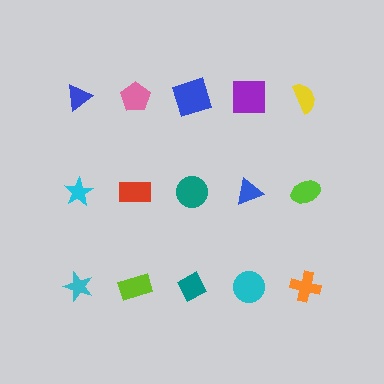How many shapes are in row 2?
5 shapes.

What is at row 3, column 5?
An orange cross.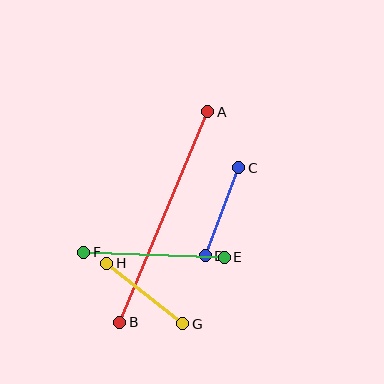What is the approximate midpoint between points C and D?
The midpoint is at approximately (222, 212) pixels.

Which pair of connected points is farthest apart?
Points A and B are farthest apart.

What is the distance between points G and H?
The distance is approximately 97 pixels.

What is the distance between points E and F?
The distance is approximately 141 pixels.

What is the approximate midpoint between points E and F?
The midpoint is at approximately (154, 255) pixels.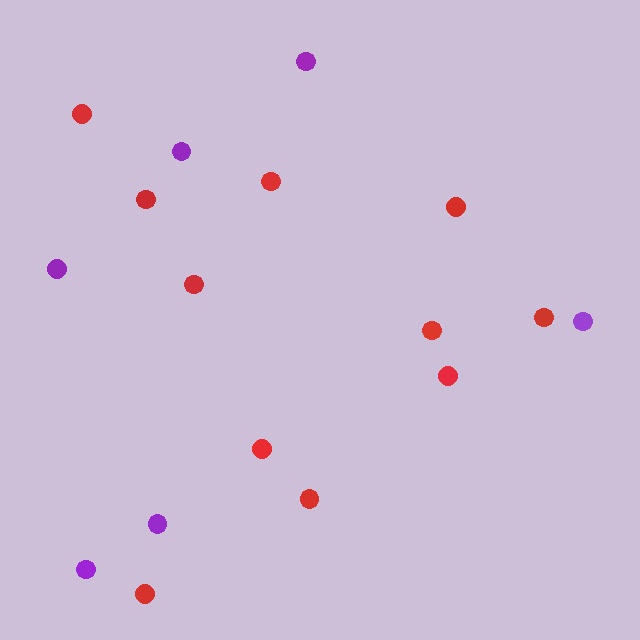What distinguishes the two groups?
There are 2 groups: one group of purple circles (6) and one group of red circles (11).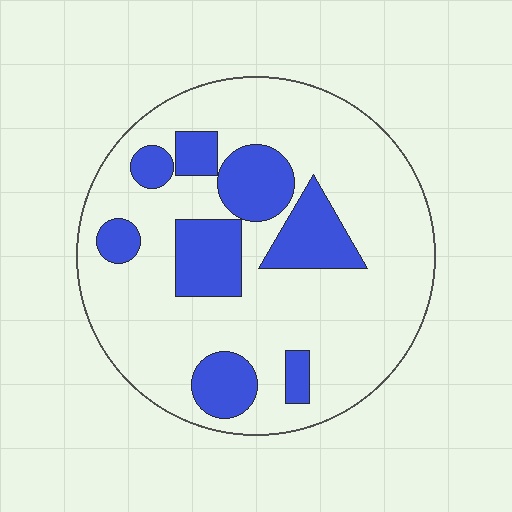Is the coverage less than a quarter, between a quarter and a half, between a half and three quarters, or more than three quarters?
Less than a quarter.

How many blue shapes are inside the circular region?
8.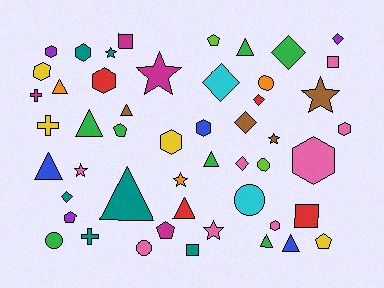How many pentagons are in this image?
There are 5 pentagons.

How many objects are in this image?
There are 50 objects.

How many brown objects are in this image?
There are 4 brown objects.